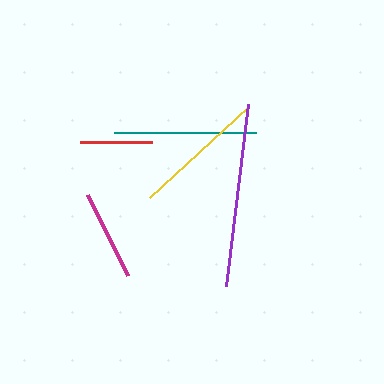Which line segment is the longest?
The purple line is the longest at approximately 183 pixels.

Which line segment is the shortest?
The red line is the shortest at approximately 72 pixels.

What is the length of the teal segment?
The teal segment is approximately 142 pixels long.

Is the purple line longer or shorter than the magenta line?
The purple line is longer than the magenta line.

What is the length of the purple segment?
The purple segment is approximately 183 pixels long.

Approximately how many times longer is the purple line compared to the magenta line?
The purple line is approximately 2.0 times the length of the magenta line.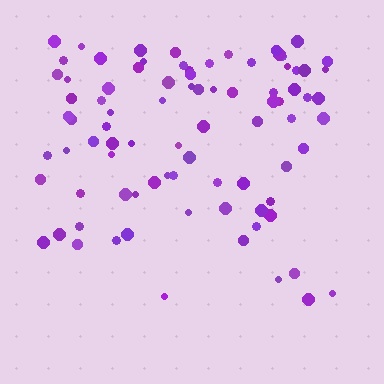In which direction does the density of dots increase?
From bottom to top, with the top side densest.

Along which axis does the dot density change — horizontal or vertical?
Vertical.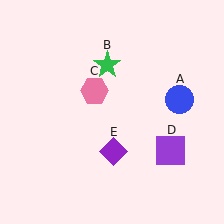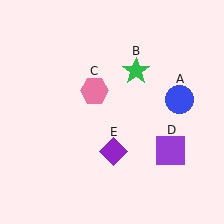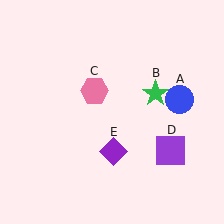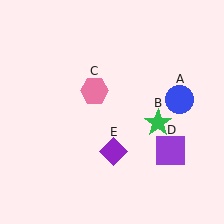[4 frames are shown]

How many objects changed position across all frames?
1 object changed position: green star (object B).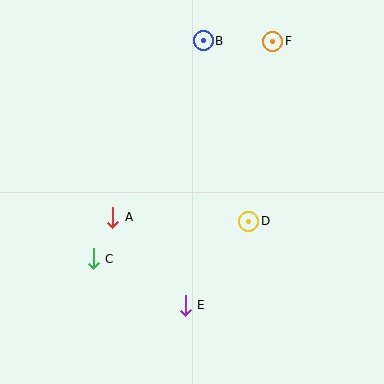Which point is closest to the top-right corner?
Point F is closest to the top-right corner.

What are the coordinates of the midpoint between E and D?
The midpoint between E and D is at (217, 263).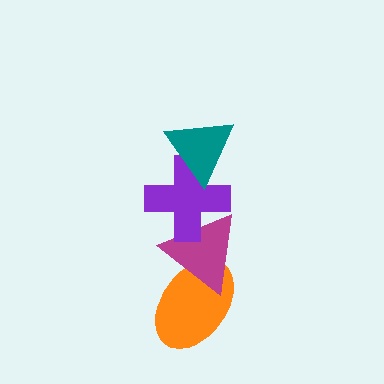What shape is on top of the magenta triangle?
The purple cross is on top of the magenta triangle.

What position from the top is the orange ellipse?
The orange ellipse is 4th from the top.